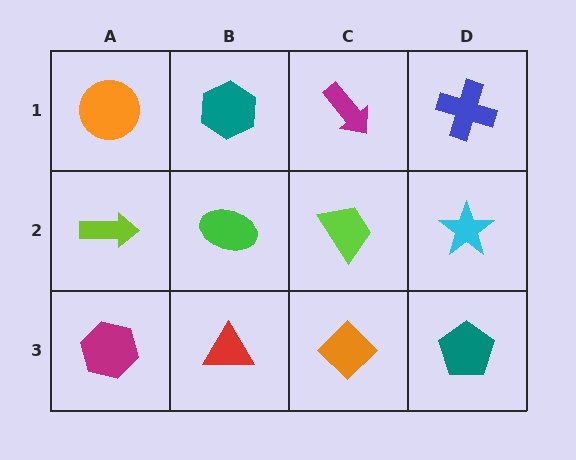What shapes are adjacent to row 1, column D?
A cyan star (row 2, column D), a magenta arrow (row 1, column C).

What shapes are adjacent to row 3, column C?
A lime trapezoid (row 2, column C), a red triangle (row 3, column B), a teal pentagon (row 3, column D).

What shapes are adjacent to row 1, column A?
A lime arrow (row 2, column A), a teal hexagon (row 1, column B).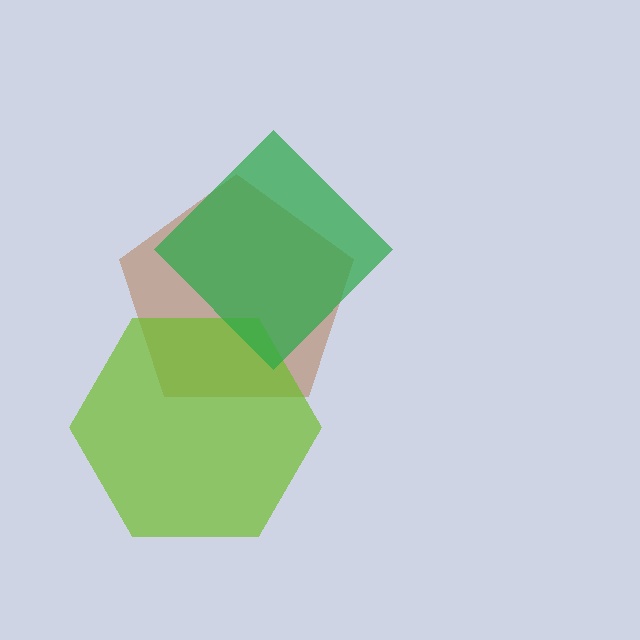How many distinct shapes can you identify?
There are 3 distinct shapes: a brown pentagon, a lime hexagon, a green diamond.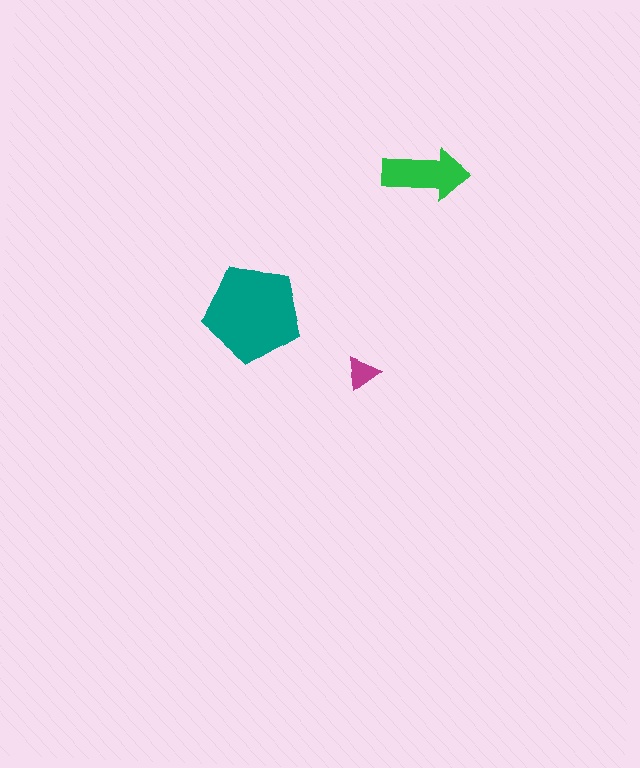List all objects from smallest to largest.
The magenta triangle, the green arrow, the teal pentagon.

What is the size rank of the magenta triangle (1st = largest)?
3rd.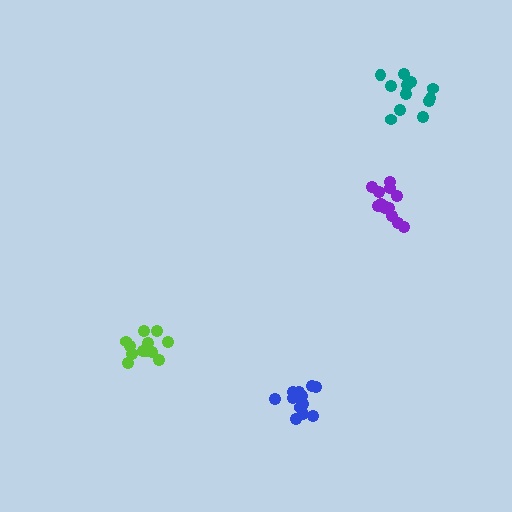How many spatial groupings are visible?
There are 4 spatial groupings.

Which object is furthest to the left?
The lime cluster is leftmost.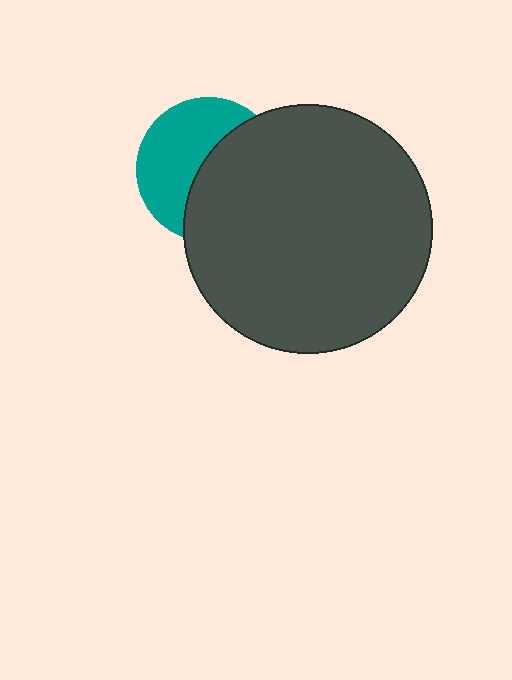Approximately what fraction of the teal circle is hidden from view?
Roughly 52% of the teal circle is hidden behind the dark gray circle.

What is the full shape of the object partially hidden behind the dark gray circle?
The partially hidden object is a teal circle.